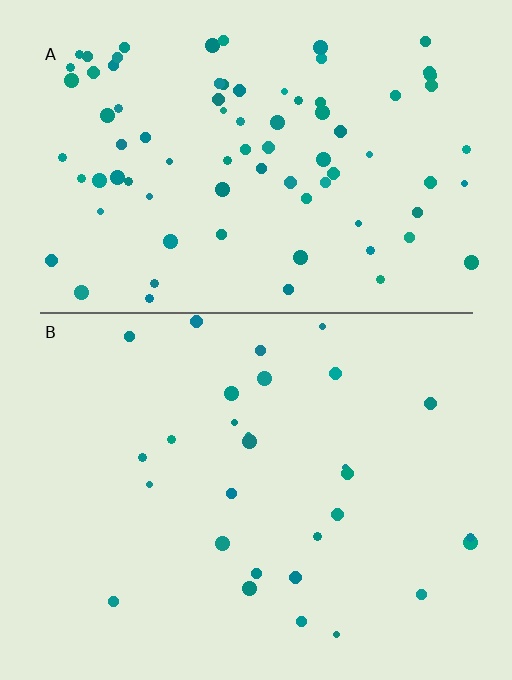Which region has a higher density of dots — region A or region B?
A (the top).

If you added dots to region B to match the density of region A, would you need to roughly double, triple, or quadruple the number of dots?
Approximately triple.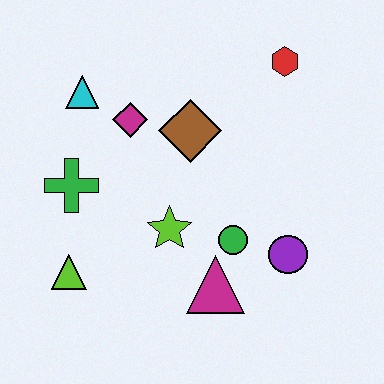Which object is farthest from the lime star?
The red hexagon is farthest from the lime star.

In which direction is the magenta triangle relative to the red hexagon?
The magenta triangle is below the red hexagon.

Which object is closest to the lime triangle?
The green cross is closest to the lime triangle.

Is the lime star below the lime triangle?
No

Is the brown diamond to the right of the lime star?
Yes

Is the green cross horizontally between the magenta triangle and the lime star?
No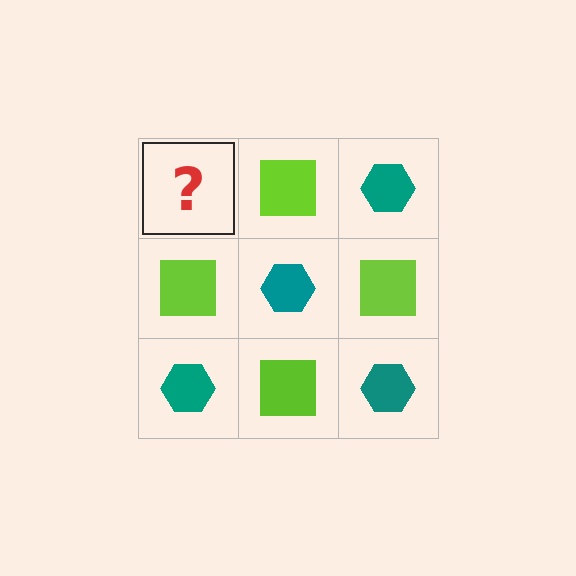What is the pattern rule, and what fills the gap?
The rule is that it alternates teal hexagon and lime square in a checkerboard pattern. The gap should be filled with a teal hexagon.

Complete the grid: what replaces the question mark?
The question mark should be replaced with a teal hexagon.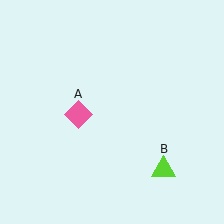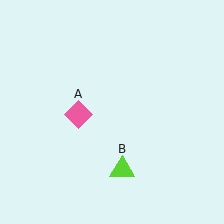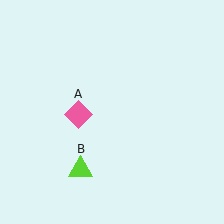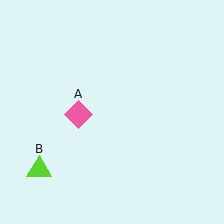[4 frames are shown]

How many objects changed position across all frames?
1 object changed position: lime triangle (object B).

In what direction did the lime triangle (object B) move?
The lime triangle (object B) moved left.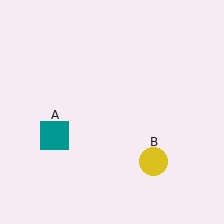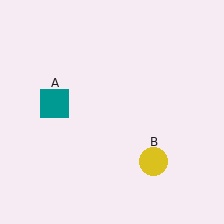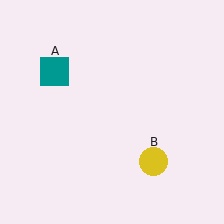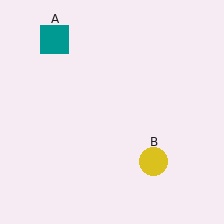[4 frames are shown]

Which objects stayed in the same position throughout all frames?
Yellow circle (object B) remained stationary.